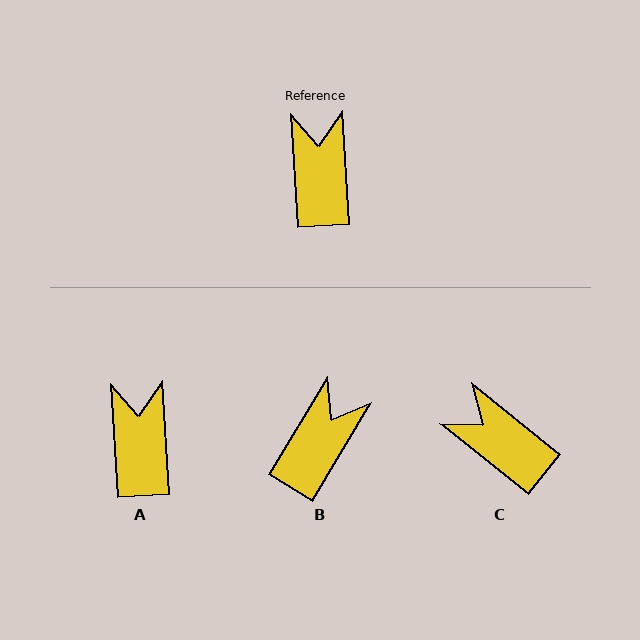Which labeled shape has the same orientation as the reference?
A.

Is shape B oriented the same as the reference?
No, it is off by about 34 degrees.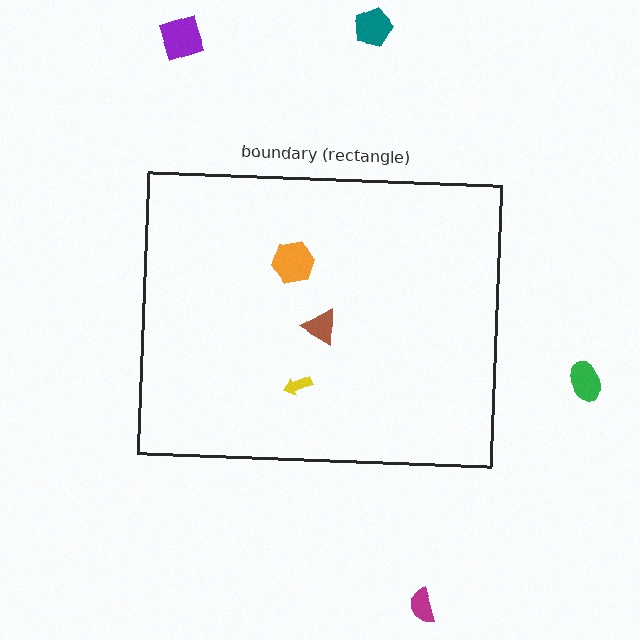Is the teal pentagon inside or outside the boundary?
Outside.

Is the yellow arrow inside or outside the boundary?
Inside.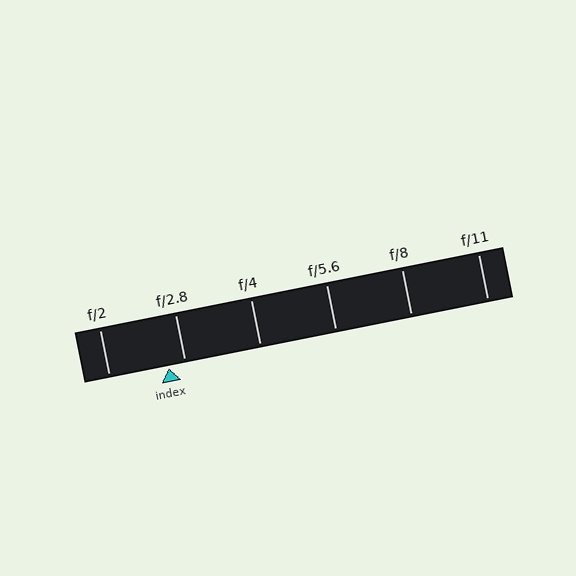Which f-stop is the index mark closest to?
The index mark is closest to f/2.8.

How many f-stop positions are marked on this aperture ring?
There are 6 f-stop positions marked.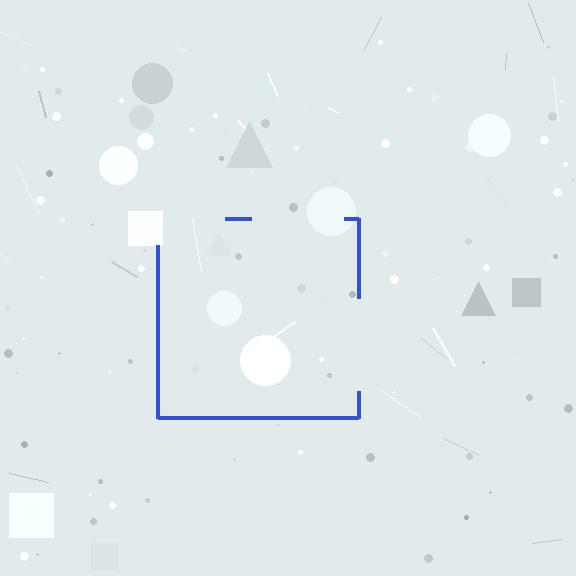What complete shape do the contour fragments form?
The contour fragments form a square.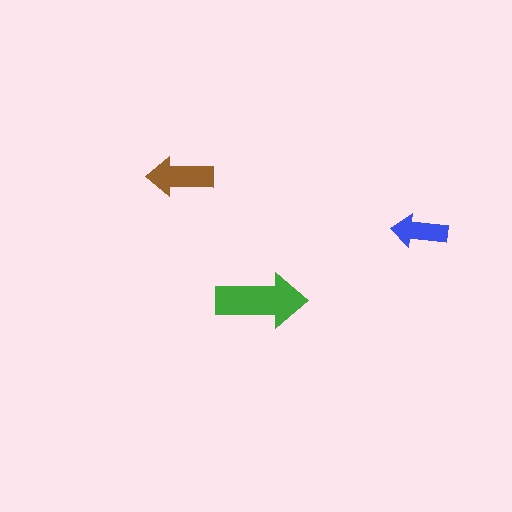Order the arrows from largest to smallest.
the green one, the brown one, the blue one.